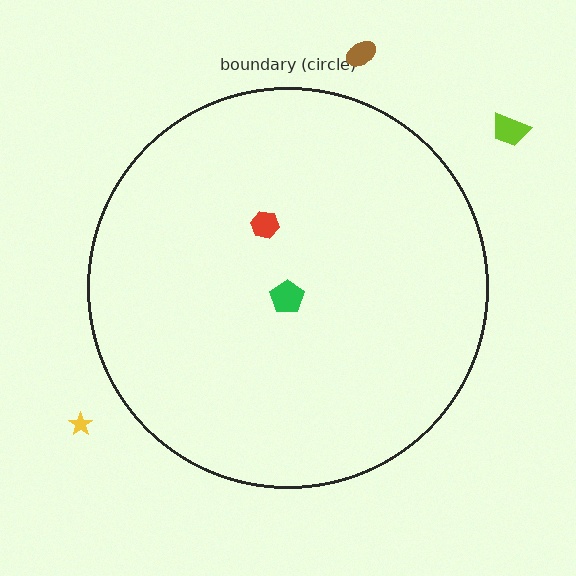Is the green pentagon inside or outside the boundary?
Inside.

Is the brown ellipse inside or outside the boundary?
Outside.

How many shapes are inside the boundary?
2 inside, 3 outside.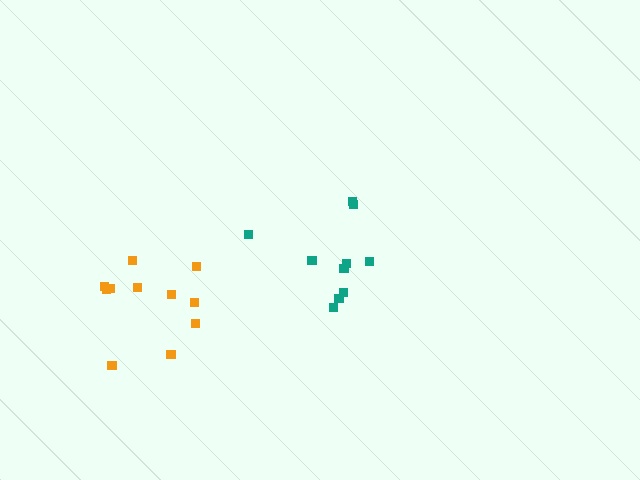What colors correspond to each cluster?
The clusters are colored: orange, teal.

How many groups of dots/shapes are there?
There are 2 groups.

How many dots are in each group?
Group 1: 11 dots, Group 2: 10 dots (21 total).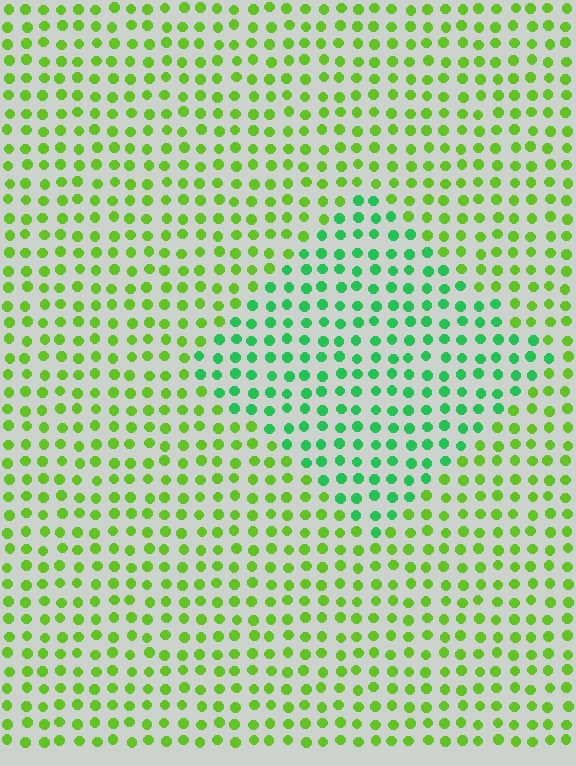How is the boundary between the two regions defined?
The boundary is defined purely by a slight shift in hue (about 42 degrees). Spacing, size, and orientation are identical on both sides.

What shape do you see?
I see a diamond.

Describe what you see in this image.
The image is filled with small lime elements in a uniform arrangement. A diamond-shaped region is visible where the elements are tinted to a slightly different hue, forming a subtle color boundary.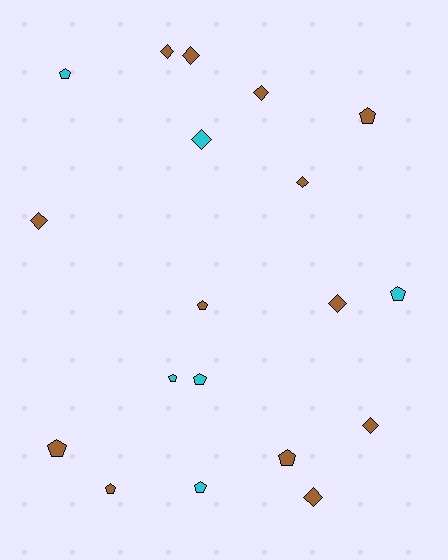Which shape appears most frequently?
Pentagon, with 10 objects.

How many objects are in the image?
There are 19 objects.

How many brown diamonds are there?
There are 8 brown diamonds.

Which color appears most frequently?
Brown, with 13 objects.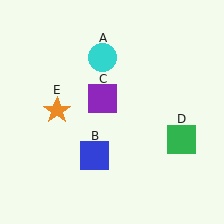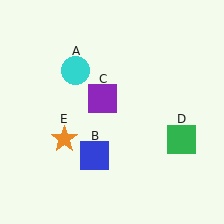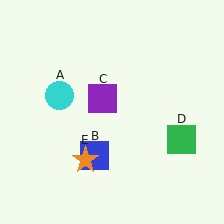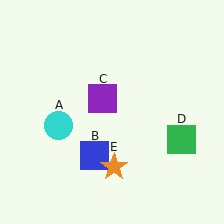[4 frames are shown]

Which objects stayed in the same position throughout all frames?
Blue square (object B) and purple square (object C) and green square (object D) remained stationary.